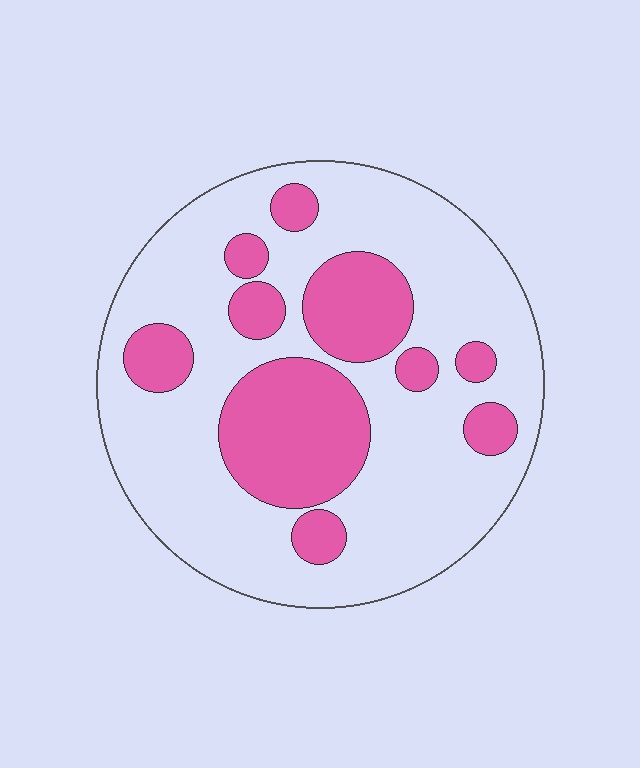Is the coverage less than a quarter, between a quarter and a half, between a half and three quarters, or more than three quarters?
Between a quarter and a half.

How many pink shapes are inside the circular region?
10.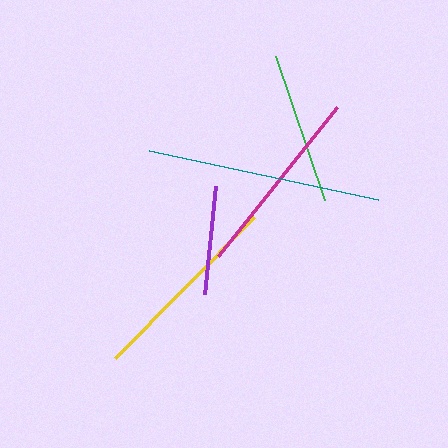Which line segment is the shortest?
The purple line is the shortest at approximately 109 pixels.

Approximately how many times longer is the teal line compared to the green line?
The teal line is approximately 1.6 times the length of the green line.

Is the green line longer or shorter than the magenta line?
The magenta line is longer than the green line.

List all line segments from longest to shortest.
From longest to shortest: teal, yellow, magenta, green, purple.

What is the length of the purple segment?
The purple segment is approximately 109 pixels long.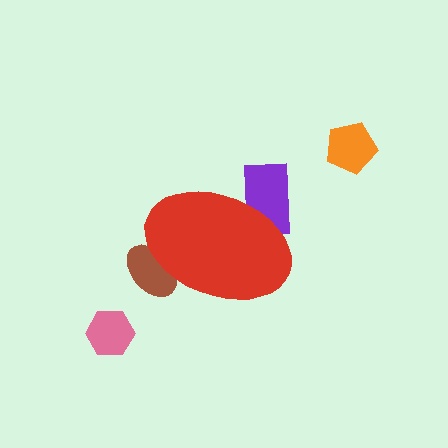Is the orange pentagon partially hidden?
No, the orange pentagon is fully visible.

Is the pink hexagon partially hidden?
No, the pink hexagon is fully visible.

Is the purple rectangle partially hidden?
Yes, the purple rectangle is partially hidden behind the red ellipse.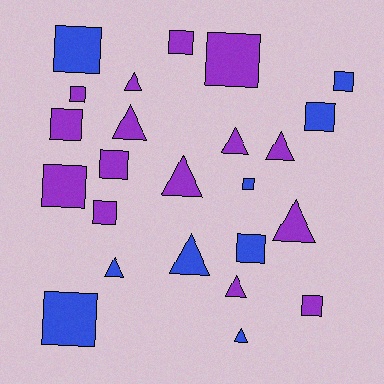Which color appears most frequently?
Purple, with 15 objects.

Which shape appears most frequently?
Square, with 14 objects.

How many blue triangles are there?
There are 3 blue triangles.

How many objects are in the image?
There are 24 objects.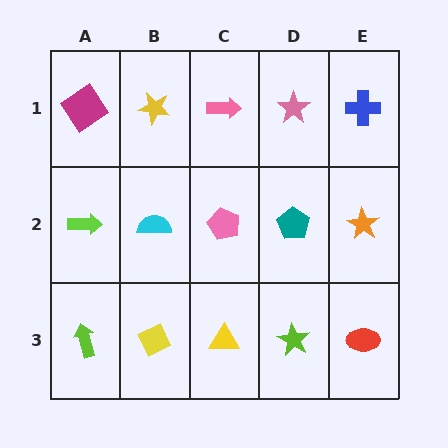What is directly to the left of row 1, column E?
A pink star.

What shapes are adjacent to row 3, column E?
An orange star (row 2, column E), a lime star (row 3, column D).